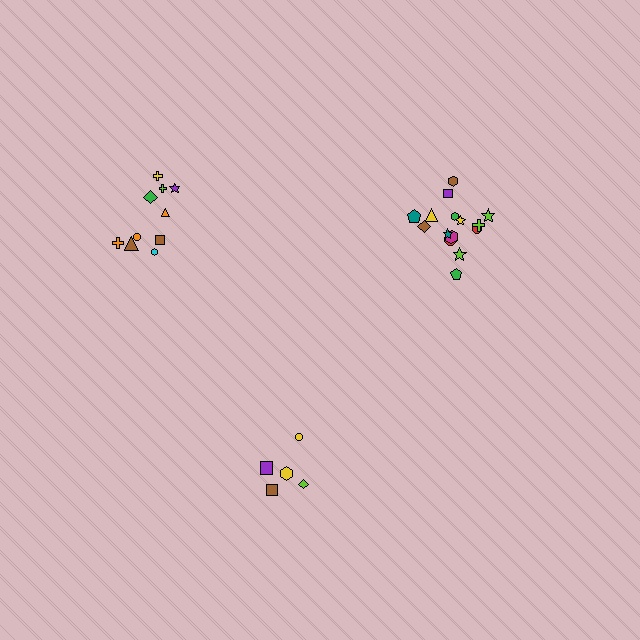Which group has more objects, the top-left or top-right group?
The top-right group.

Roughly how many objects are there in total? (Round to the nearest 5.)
Roughly 30 objects in total.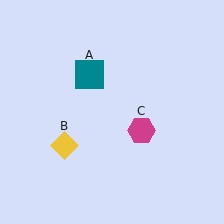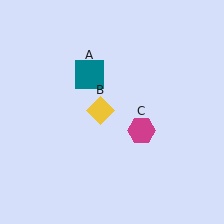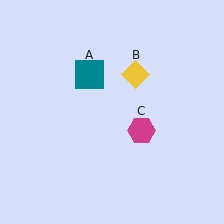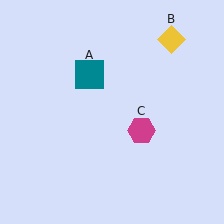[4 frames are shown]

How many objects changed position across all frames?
1 object changed position: yellow diamond (object B).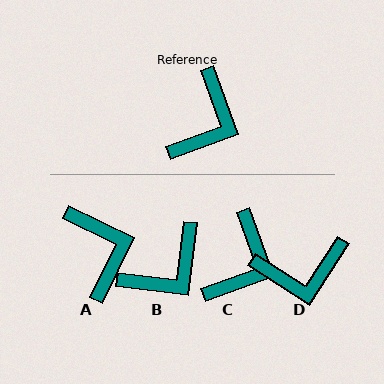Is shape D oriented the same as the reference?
No, it is off by about 53 degrees.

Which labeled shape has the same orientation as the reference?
C.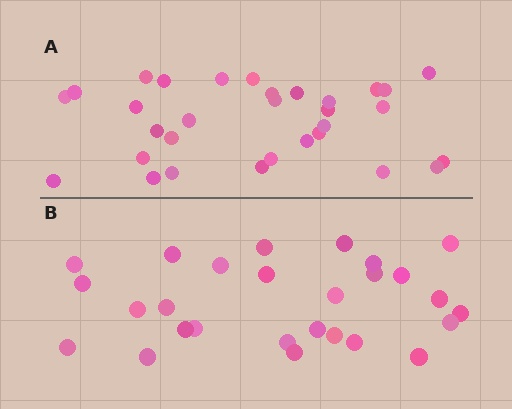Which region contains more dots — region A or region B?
Region A (the top region) has more dots.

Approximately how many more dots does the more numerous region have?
Region A has about 4 more dots than region B.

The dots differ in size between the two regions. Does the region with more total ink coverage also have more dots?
No. Region B has more total ink coverage because its dots are larger, but region A actually contains more individual dots. Total area can be misleading — the number of items is what matters here.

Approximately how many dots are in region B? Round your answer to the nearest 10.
About 30 dots. (The exact count is 27, which rounds to 30.)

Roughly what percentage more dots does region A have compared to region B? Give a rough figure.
About 15% more.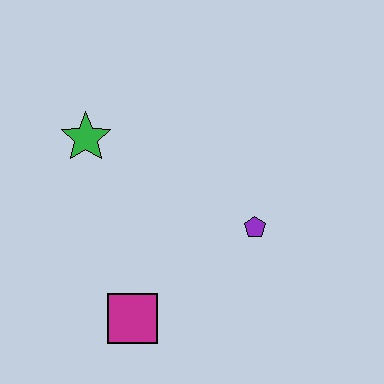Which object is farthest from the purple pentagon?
The green star is farthest from the purple pentagon.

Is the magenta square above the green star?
No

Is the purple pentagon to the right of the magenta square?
Yes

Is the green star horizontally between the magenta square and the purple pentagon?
No